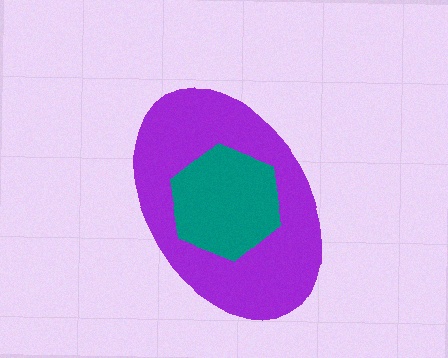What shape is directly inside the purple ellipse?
The teal hexagon.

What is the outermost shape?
The purple ellipse.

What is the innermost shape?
The teal hexagon.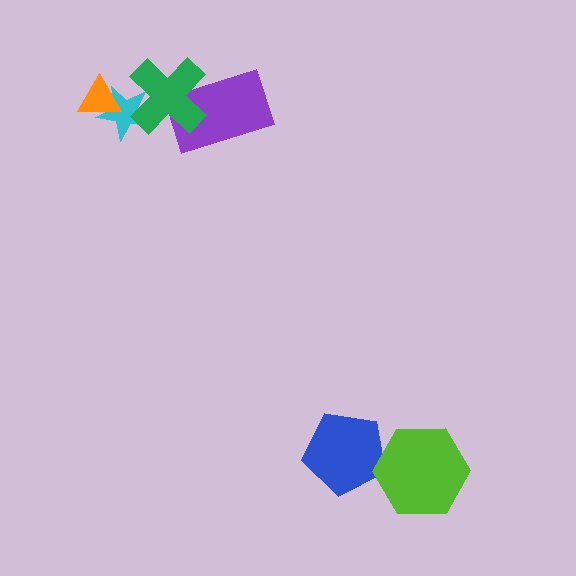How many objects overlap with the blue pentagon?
1 object overlaps with the blue pentagon.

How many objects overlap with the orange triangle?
1 object overlaps with the orange triangle.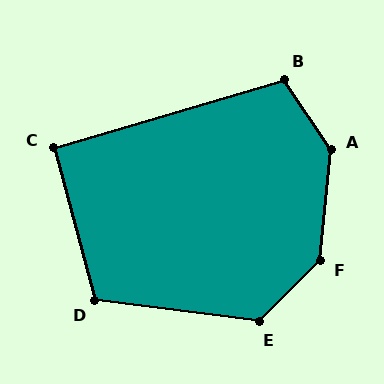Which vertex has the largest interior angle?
A, at approximately 141 degrees.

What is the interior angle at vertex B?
Approximately 107 degrees (obtuse).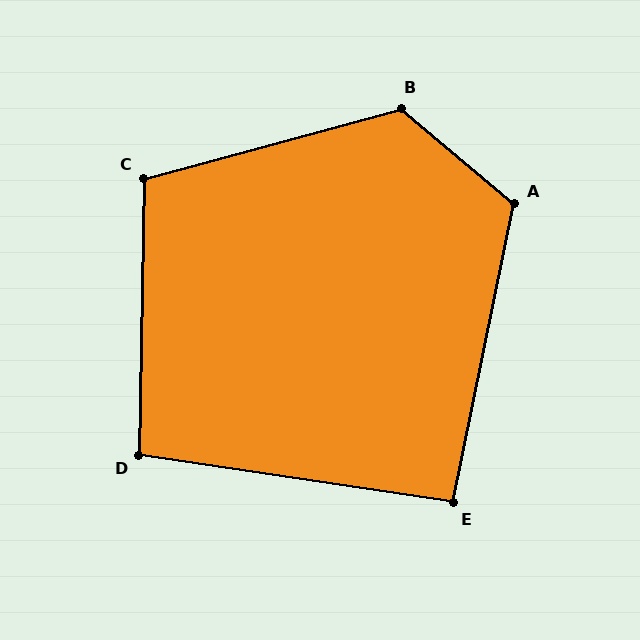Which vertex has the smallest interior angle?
E, at approximately 93 degrees.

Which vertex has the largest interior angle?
B, at approximately 125 degrees.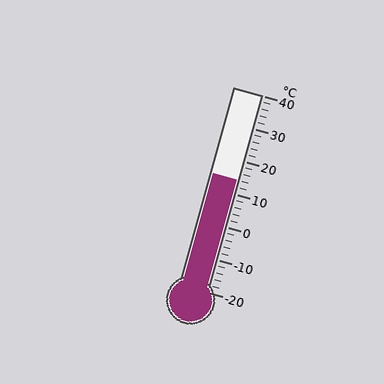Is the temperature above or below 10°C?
The temperature is above 10°C.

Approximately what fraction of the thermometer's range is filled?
The thermometer is filled to approximately 55% of its range.